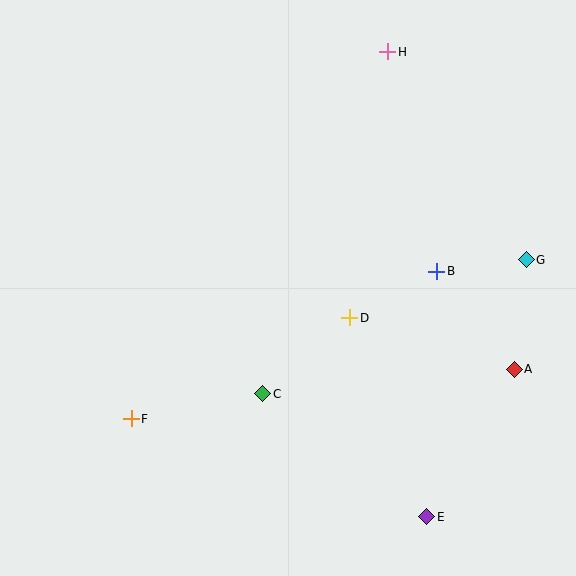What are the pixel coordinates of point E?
Point E is at (427, 517).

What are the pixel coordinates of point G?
Point G is at (526, 260).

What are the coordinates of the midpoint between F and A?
The midpoint between F and A is at (323, 394).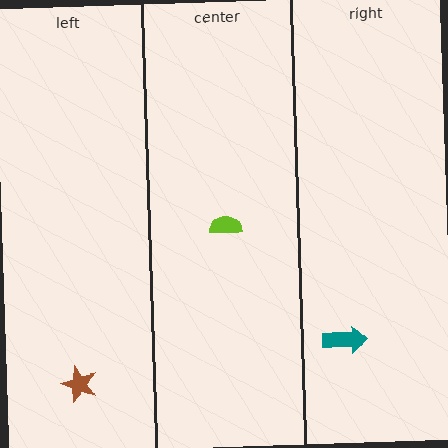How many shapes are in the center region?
1.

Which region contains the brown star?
The left region.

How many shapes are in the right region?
1.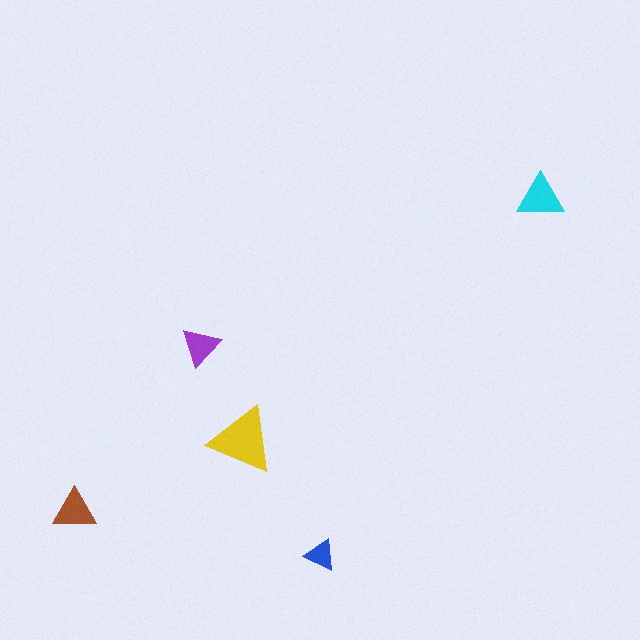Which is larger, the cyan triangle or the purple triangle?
The cyan one.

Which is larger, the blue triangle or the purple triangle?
The purple one.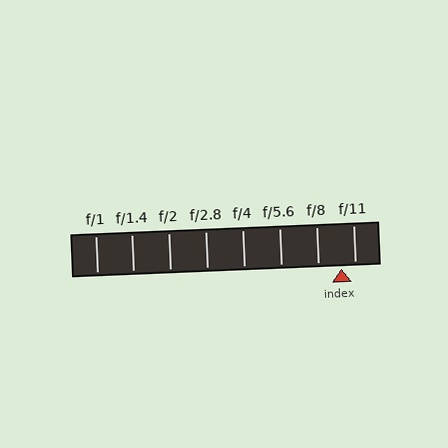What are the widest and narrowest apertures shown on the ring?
The widest aperture shown is f/1 and the narrowest is f/11.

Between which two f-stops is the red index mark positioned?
The index mark is between f/8 and f/11.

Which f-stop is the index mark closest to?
The index mark is closest to f/11.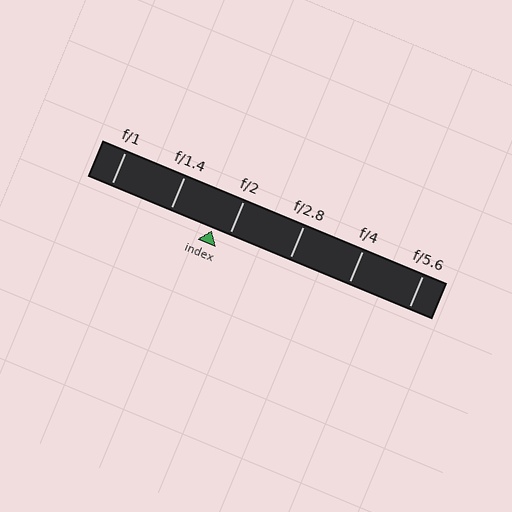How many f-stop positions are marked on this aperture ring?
There are 6 f-stop positions marked.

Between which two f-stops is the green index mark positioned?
The index mark is between f/1.4 and f/2.